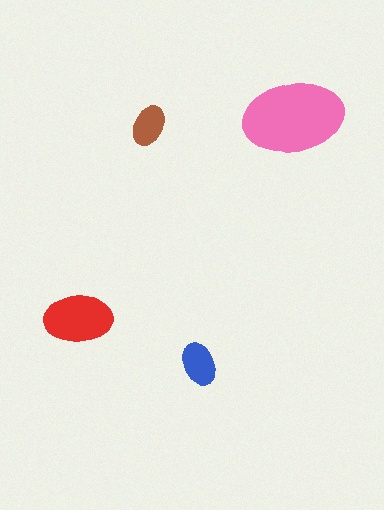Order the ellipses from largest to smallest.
the pink one, the red one, the blue one, the brown one.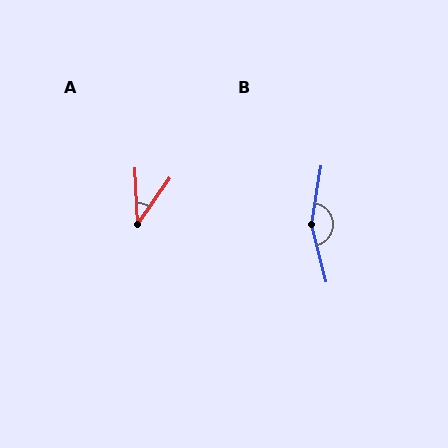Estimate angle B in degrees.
Approximately 157 degrees.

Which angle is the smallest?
A, at approximately 37 degrees.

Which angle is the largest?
B, at approximately 157 degrees.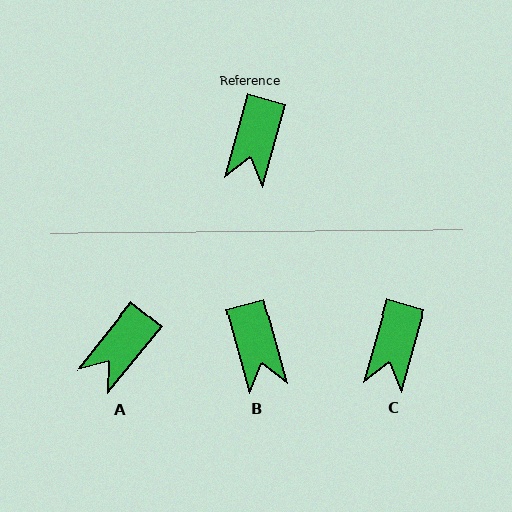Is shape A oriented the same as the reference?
No, it is off by about 23 degrees.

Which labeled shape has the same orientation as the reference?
C.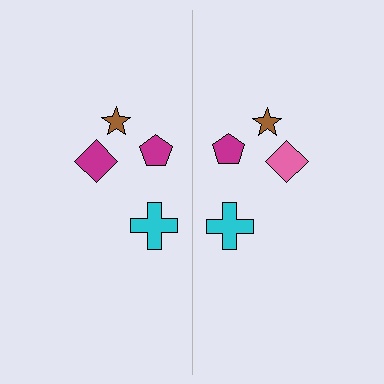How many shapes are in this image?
There are 8 shapes in this image.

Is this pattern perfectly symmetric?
No, the pattern is not perfectly symmetric. The pink diamond on the right side breaks the symmetry — its mirror counterpart is magenta.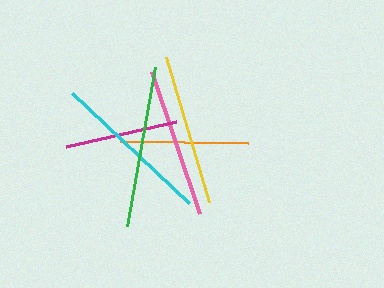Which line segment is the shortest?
The magenta line is the shortest at approximately 113 pixels.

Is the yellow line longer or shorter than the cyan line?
The cyan line is longer than the yellow line.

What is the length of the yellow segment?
The yellow segment is approximately 151 pixels long.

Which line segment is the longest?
The green line is the longest at approximately 162 pixels.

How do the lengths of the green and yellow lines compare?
The green and yellow lines are approximately the same length.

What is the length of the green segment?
The green segment is approximately 162 pixels long.